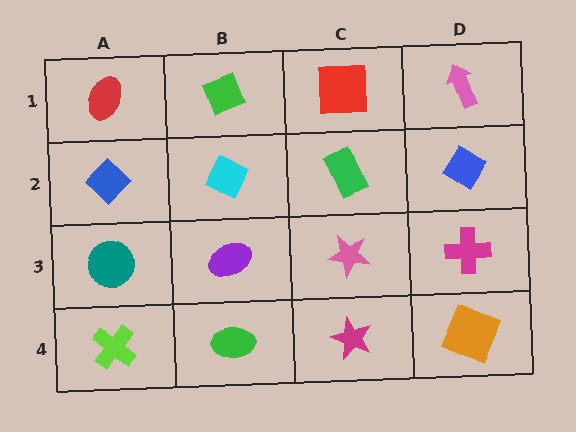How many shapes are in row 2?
4 shapes.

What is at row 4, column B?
A green ellipse.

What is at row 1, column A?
A red ellipse.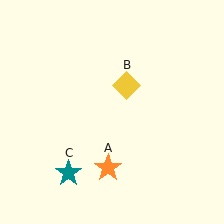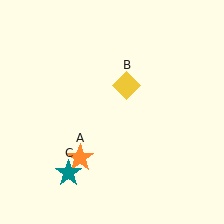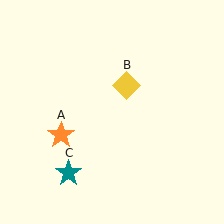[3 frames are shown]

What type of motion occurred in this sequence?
The orange star (object A) rotated clockwise around the center of the scene.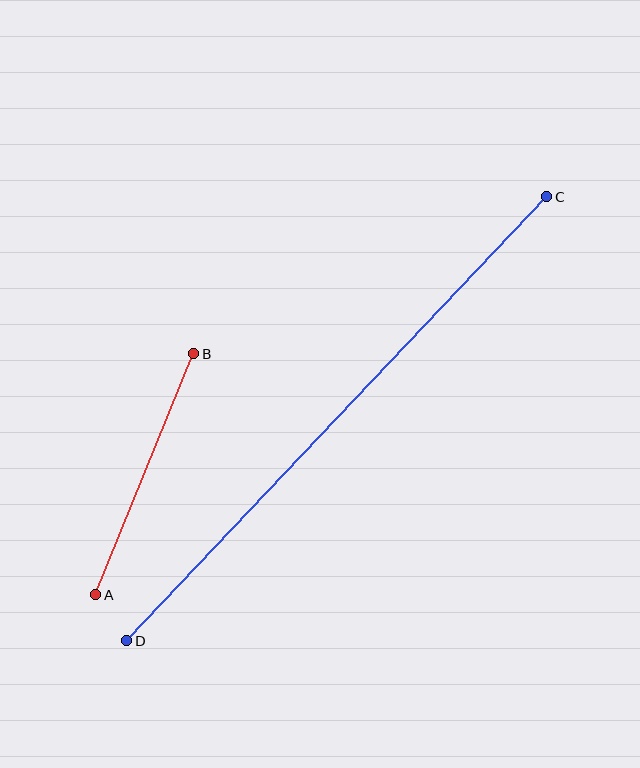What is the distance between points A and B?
The distance is approximately 260 pixels.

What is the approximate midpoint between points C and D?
The midpoint is at approximately (337, 419) pixels.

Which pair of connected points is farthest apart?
Points C and D are farthest apart.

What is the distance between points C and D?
The distance is approximately 611 pixels.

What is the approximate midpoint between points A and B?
The midpoint is at approximately (145, 474) pixels.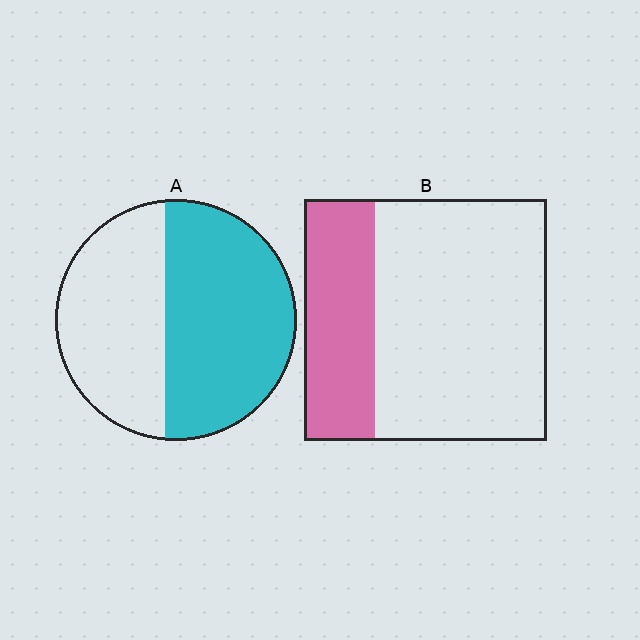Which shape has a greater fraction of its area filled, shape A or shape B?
Shape A.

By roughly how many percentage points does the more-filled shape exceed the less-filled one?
By roughly 25 percentage points (A over B).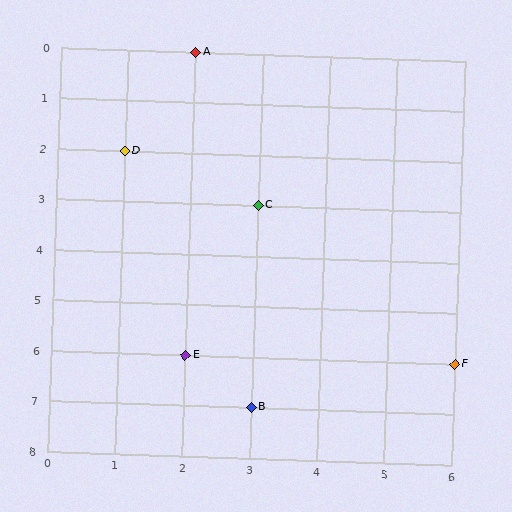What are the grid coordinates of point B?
Point B is at grid coordinates (3, 7).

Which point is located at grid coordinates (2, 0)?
Point A is at (2, 0).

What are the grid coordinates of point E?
Point E is at grid coordinates (2, 6).